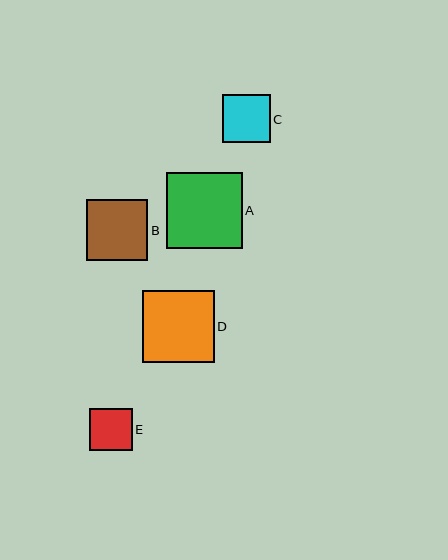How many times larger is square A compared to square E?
Square A is approximately 1.8 times the size of square E.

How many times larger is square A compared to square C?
Square A is approximately 1.6 times the size of square C.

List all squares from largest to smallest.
From largest to smallest: A, D, B, C, E.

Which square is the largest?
Square A is the largest with a size of approximately 76 pixels.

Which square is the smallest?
Square E is the smallest with a size of approximately 42 pixels.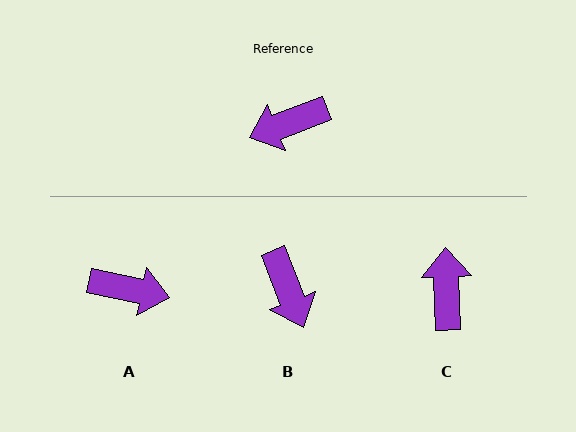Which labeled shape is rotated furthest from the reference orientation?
A, about 147 degrees away.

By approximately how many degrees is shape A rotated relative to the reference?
Approximately 147 degrees counter-clockwise.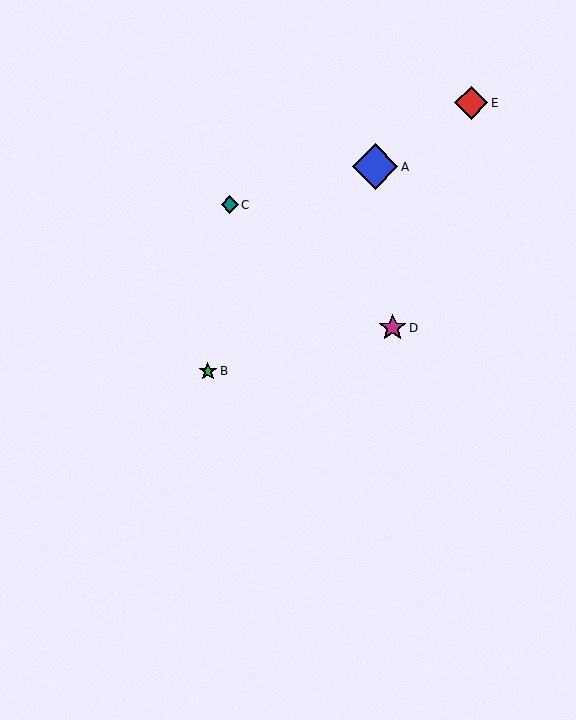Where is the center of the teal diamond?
The center of the teal diamond is at (230, 205).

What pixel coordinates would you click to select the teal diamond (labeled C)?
Click at (230, 205) to select the teal diamond C.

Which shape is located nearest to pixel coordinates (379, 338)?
The magenta star (labeled D) at (393, 328) is nearest to that location.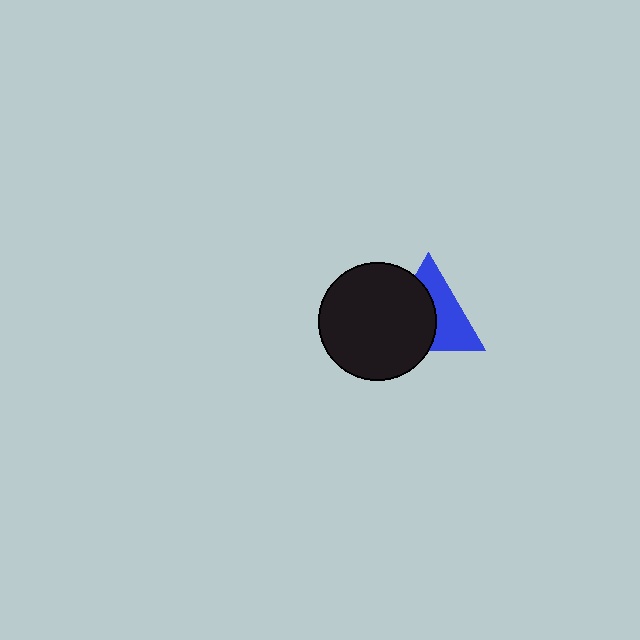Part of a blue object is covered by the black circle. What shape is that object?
It is a triangle.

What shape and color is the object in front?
The object in front is a black circle.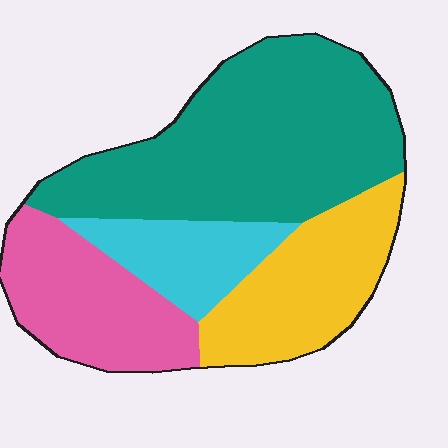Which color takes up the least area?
Cyan, at roughly 15%.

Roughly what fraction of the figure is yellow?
Yellow covers about 20% of the figure.